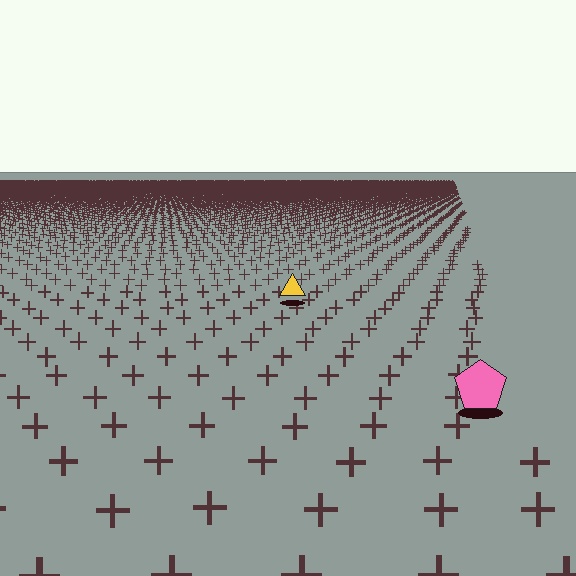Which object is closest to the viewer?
The pink pentagon is closest. The texture marks near it are larger and more spread out.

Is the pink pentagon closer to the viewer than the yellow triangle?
Yes. The pink pentagon is closer — you can tell from the texture gradient: the ground texture is coarser near it.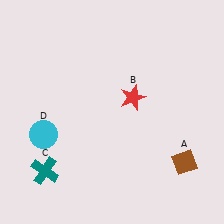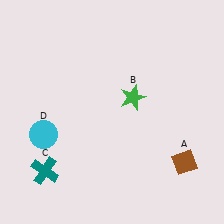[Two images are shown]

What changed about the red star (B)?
In Image 1, B is red. In Image 2, it changed to green.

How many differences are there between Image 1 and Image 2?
There is 1 difference between the two images.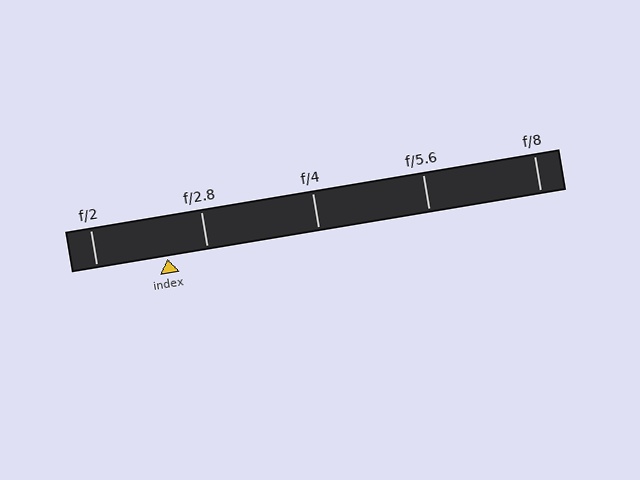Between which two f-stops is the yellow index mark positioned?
The index mark is between f/2 and f/2.8.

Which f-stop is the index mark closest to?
The index mark is closest to f/2.8.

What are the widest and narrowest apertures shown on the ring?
The widest aperture shown is f/2 and the narrowest is f/8.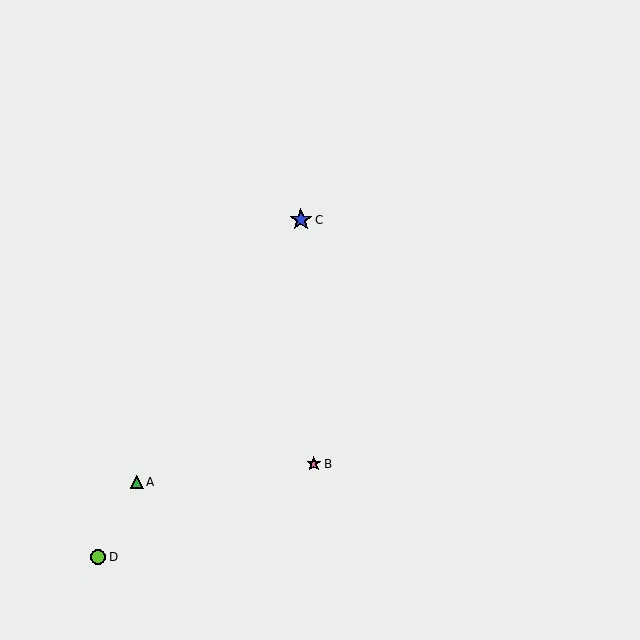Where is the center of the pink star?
The center of the pink star is at (314, 464).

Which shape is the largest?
The blue star (labeled C) is the largest.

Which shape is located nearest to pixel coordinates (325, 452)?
The pink star (labeled B) at (314, 464) is nearest to that location.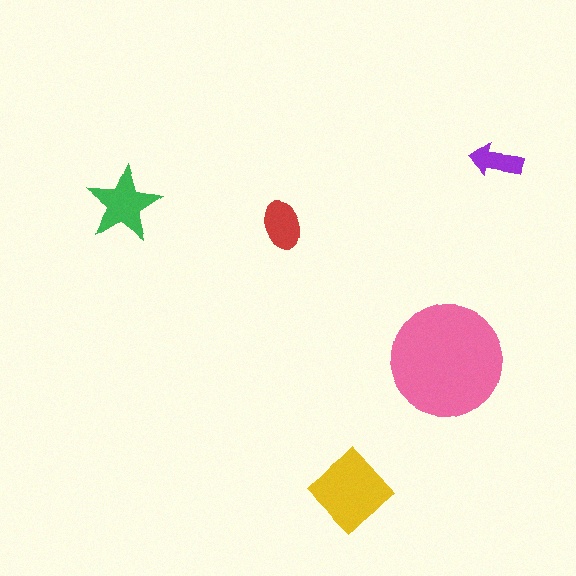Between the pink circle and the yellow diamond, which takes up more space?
The pink circle.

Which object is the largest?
The pink circle.